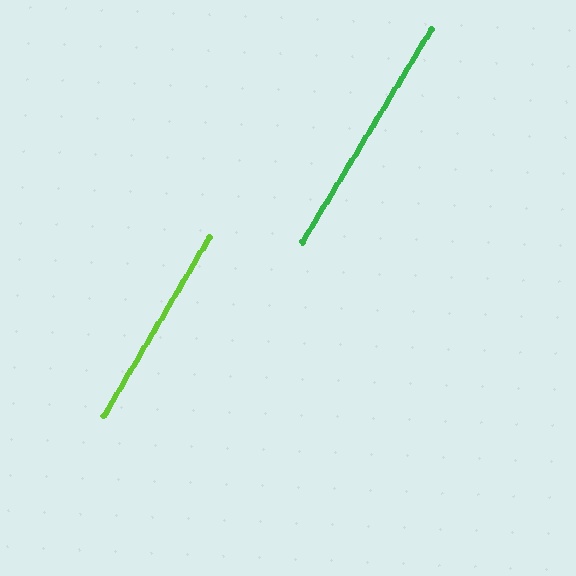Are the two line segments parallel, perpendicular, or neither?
Parallel — their directions differ by only 0.9°.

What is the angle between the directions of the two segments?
Approximately 1 degree.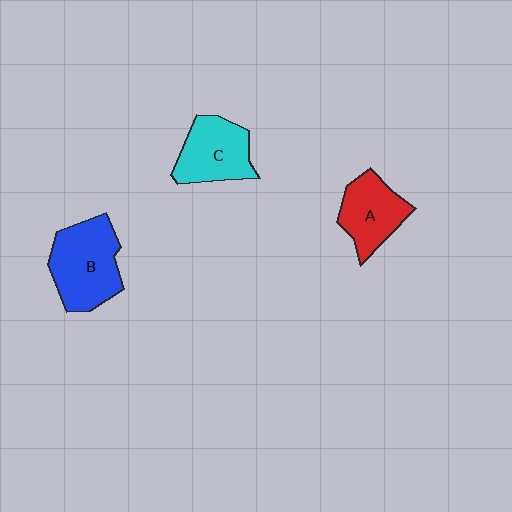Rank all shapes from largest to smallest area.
From largest to smallest: B (blue), C (cyan), A (red).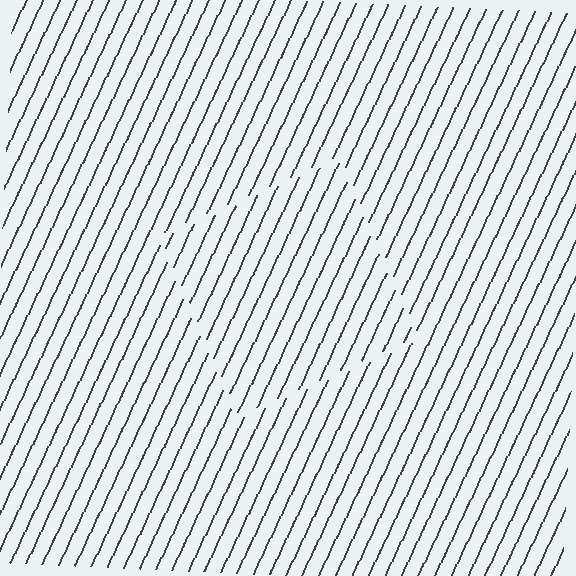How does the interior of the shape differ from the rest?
The interior of the shape contains the same grating, shifted by half a period — the contour is defined by the phase discontinuity where line-ends from the inner and outer gratings abut.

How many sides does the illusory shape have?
4 sides — the line-ends trace a square.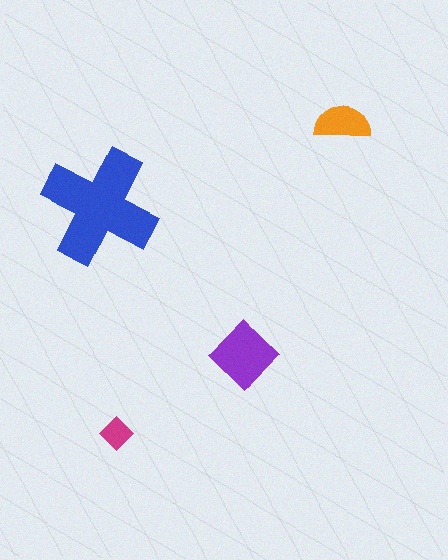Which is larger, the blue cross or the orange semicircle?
The blue cross.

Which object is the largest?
The blue cross.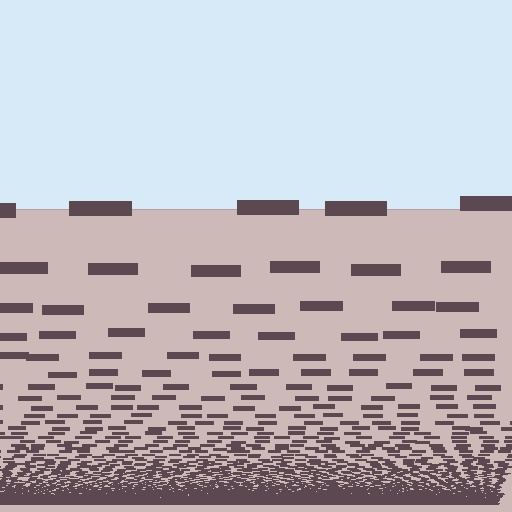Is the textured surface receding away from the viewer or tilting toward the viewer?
The surface appears to tilt toward the viewer. Texture elements get larger and sparser toward the top.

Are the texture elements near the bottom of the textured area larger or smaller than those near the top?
Smaller. The gradient is inverted — elements near the bottom are smaller and denser.